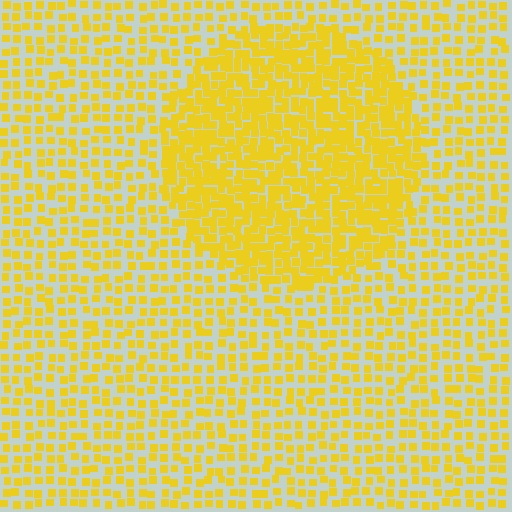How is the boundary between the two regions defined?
The boundary is defined by a change in element density (approximately 2.0x ratio). All elements are the same color, size, and shape.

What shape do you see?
I see a circle.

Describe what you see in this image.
The image contains small yellow elements arranged at two different densities. A circle-shaped region is visible where the elements are more densely packed than the surrounding area.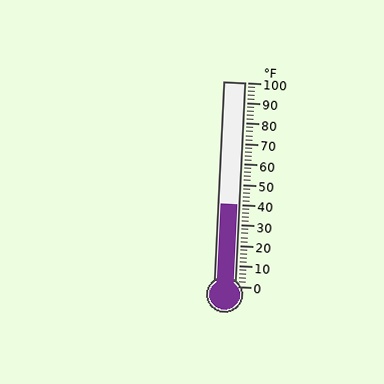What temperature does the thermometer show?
The thermometer shows approximately 40°F.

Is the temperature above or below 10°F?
The temperature is above 10°F.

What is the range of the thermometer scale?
The thermometer scale ranges from 0°F to 100°F.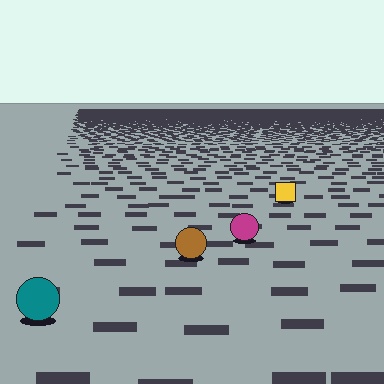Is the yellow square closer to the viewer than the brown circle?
No. The brown circle is closer — you can tell from the texture gradient: the ground texture is coarser near it.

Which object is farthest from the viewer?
The yellow square is farthest from the viewer. It appears smaller and the ground texture around it is denser.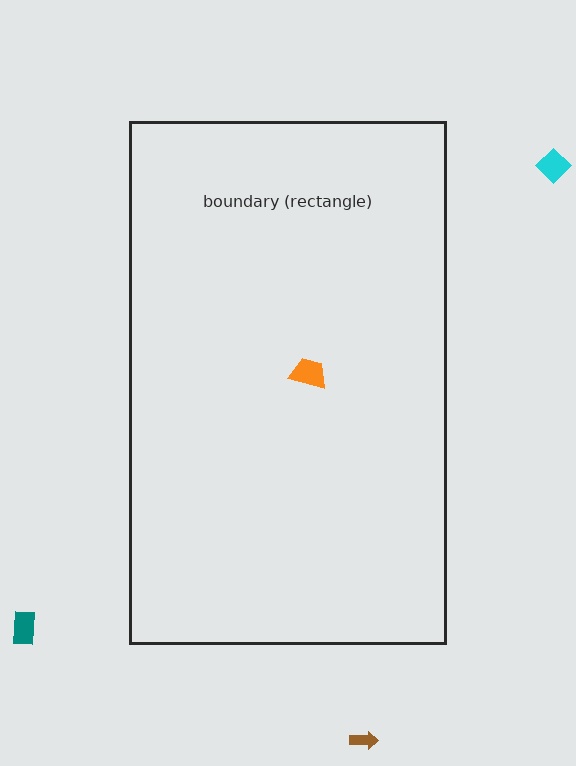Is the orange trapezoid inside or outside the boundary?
Inside.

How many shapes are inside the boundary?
1 inside, 3 outside.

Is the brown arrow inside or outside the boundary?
Outside.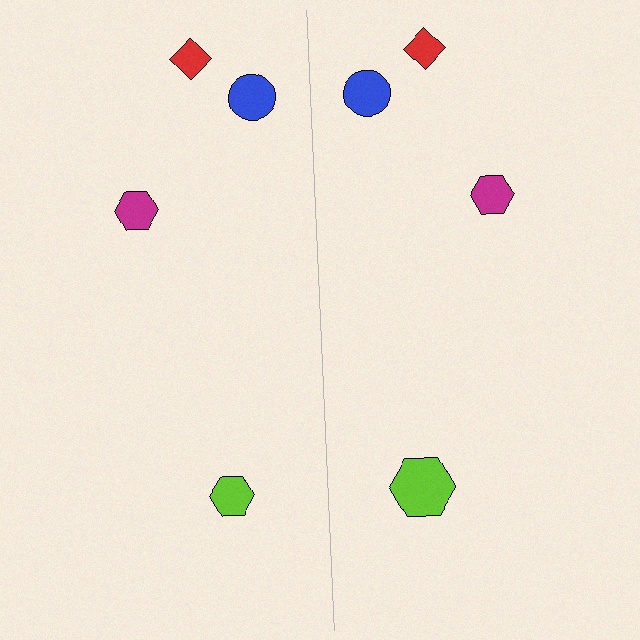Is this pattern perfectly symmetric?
No, the pattern is not perfectly symmetric. The lime hexagon on the right side has a different size than its mirror counterpart.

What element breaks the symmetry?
The lime hexagon on the right side has a different size than its mirror counterpart.